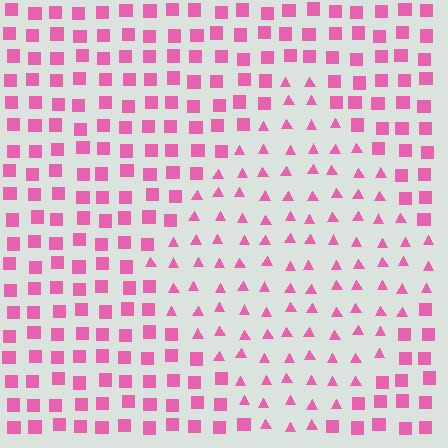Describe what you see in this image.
The image is filled with small pink elements arranged in a uniform grid. A diamond-shaped region contains triangles, while the surrounding area contains squares. The boundary is defined purely by the change in element shape.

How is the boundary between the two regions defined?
The boundary is defined by a change in element shape: triangles inside vs. squares outside. All elements share the same color and spacing.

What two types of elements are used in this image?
The image uses triangles inside the diamond region and squares outside it.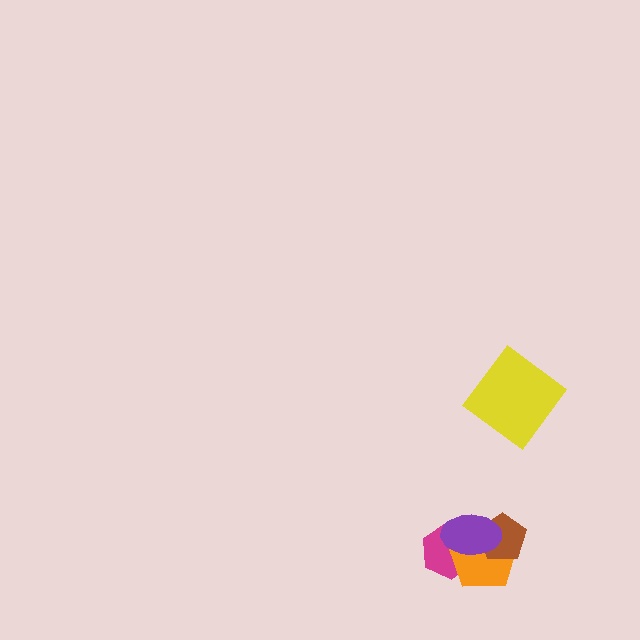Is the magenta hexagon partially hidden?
Yes, it is partially covered by another shape.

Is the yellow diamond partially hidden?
No, no other shape covers it.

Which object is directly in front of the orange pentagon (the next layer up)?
The brown pentagon is directly in front of the orange pentagon.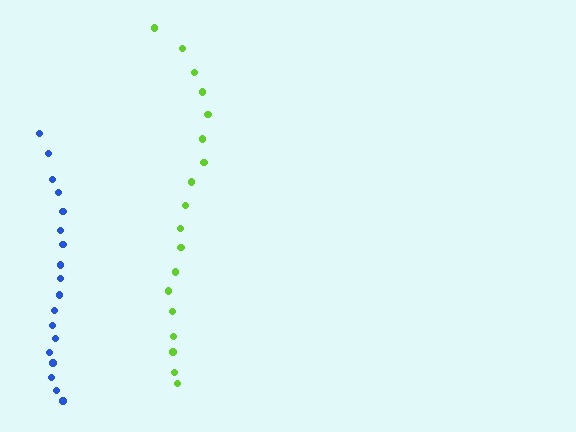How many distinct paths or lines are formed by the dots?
There are 2 distinct paths.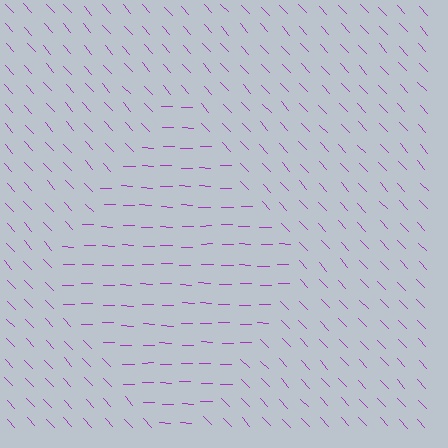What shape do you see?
I see a diamond.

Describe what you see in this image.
The image is filled with small purple line segments. A diamond region in the image has lines oriented differently from the surrounding lines, creating a visible texture boundary.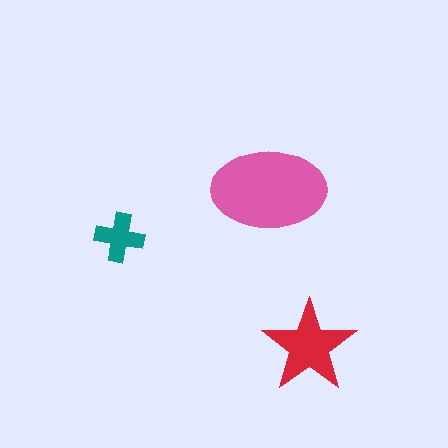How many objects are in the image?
There are 3 objects in the image.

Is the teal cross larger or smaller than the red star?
Smaller.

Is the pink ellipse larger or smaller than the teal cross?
Larger.